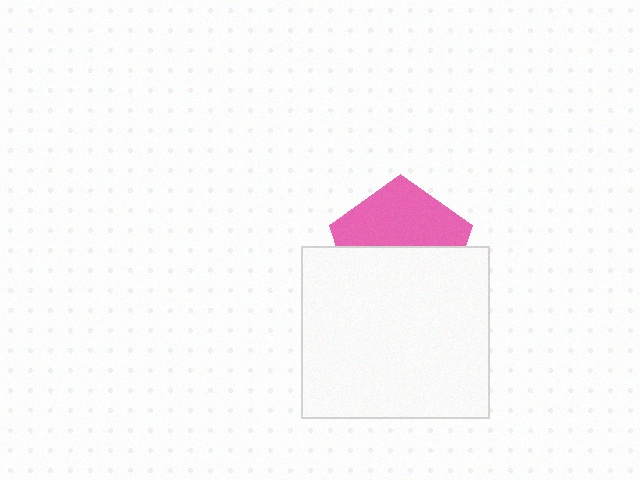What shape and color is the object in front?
The object in front is a white rectangle.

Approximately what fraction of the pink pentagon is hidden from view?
Roughly 52% of the pink pentagon is hidden behind the white rectangle.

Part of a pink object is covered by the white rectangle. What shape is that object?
It is a pentagon.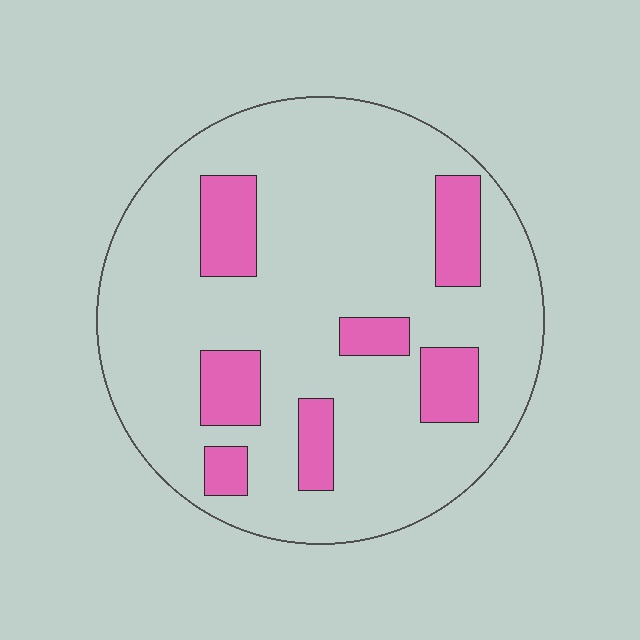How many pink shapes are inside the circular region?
7.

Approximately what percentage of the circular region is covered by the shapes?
Approximately 20%.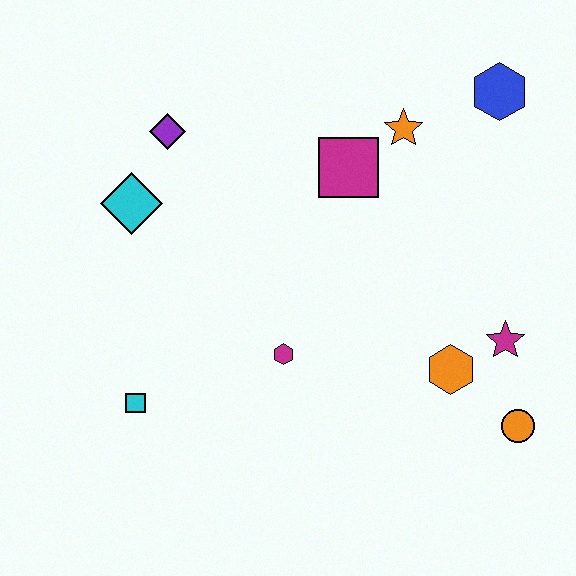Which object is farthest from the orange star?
The cyan square is farthest from the orange star.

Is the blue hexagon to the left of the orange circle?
Yes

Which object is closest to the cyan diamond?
The purple diamond is closest to the cyan diamond.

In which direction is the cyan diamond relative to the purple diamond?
The cyan diamond is below the purple diamond.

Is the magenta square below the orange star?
Yes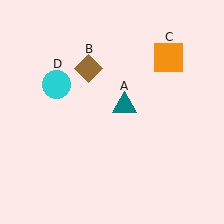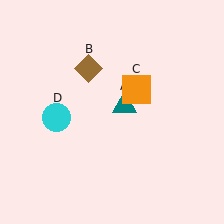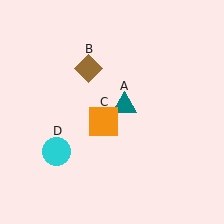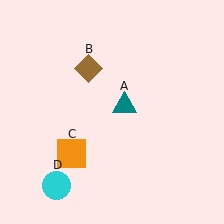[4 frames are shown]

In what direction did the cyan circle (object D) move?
The cyan circle (object D) moved down.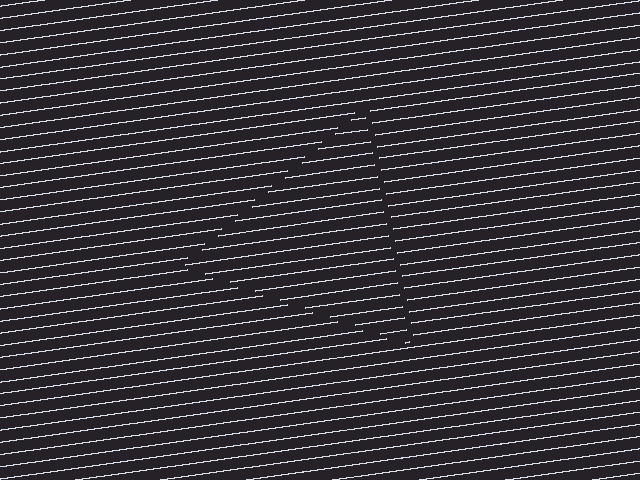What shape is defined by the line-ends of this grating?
An illusory triangle. The interior of the shape contains the same grating, shifted by half a period — the contour is defined by the phase discontinuity where line-ends from the inner and outer gratings abut.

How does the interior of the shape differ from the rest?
The interior of the shape contains the same grating, shifted by half a period — the contour is defined by the phase discontinuity where line-ends from the inner and outer gratings abut.